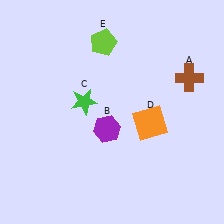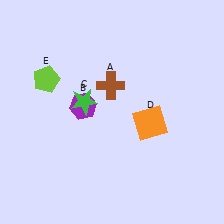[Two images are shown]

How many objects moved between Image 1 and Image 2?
3 objects moved between the two images.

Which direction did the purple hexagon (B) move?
The purple hexagon (B) moved left.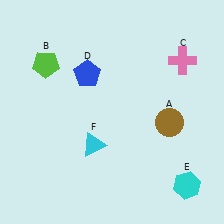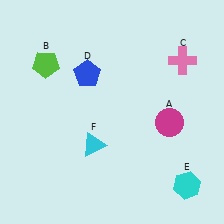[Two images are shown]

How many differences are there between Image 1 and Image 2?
There is 1 difference between the two images.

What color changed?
The circle (A) changed from brown in Image 1 to magenta in Image 2.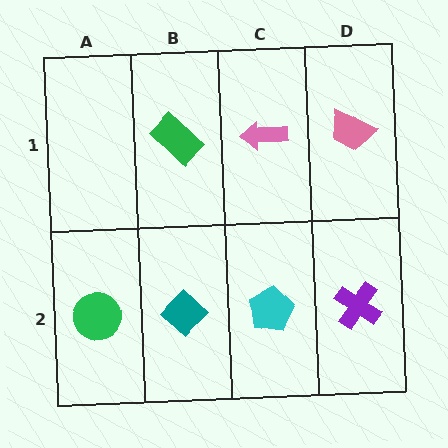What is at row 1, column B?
A green rectangle.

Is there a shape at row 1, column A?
No, that cell is empty.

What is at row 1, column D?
A pink trapezoid.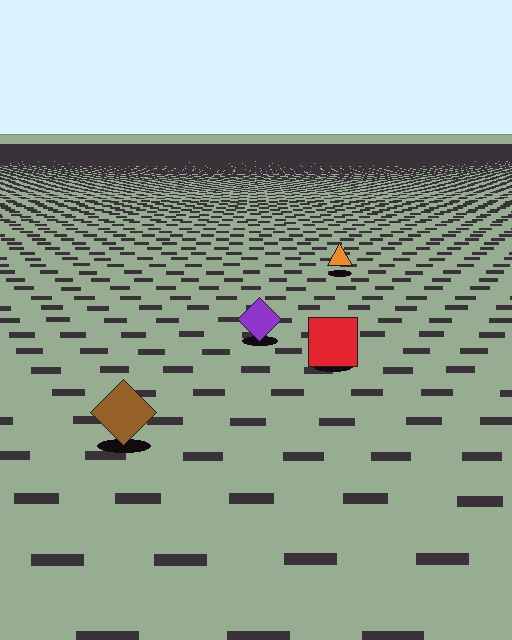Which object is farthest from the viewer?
The orange triangle is farthest from the viewer. It appears smaller and the ground texture around it is denser.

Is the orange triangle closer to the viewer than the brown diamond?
No. The brown diamond is closer — you can tell from the texture gradient: the ground texture is coarser near it.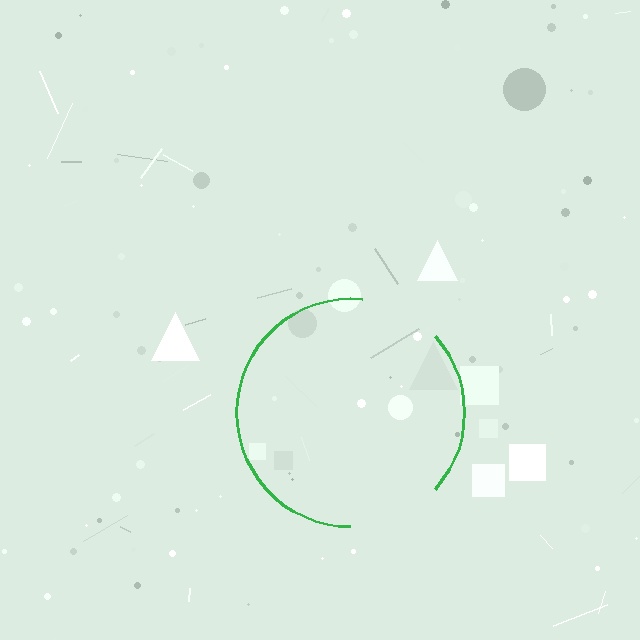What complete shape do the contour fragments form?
The contour fragments form a circle.